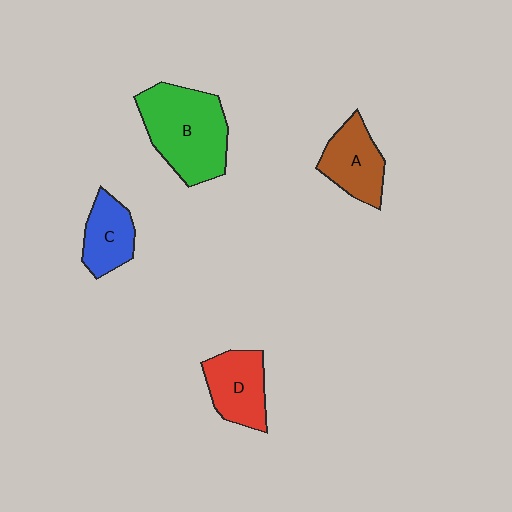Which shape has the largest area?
Shape B (green).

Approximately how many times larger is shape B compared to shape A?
Approximately 1.7 times.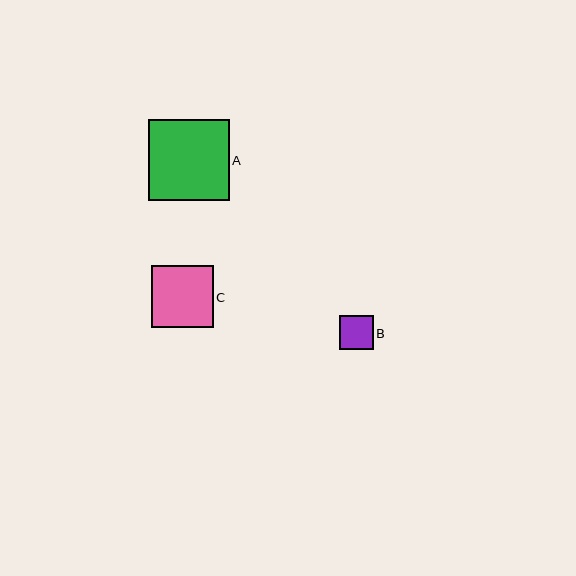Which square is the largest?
Square A is the largest with a size of approximately 81 pixels.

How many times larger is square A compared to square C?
Square A is approximately 1.3 times the size of square C.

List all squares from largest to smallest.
From largest to smallest: A, C, B.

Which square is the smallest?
Square B is the smallest with a size of approximately 34 pixels.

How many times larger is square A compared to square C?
Square A is approximately 1.3 times the size of square C.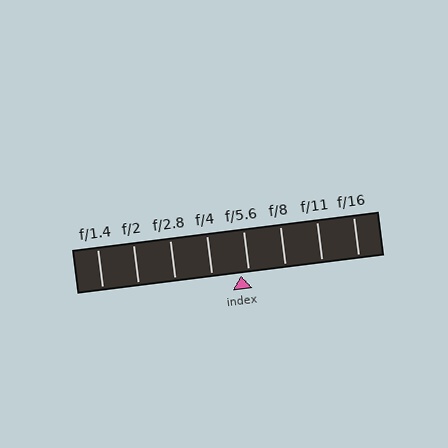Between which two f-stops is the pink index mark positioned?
The index mark is between f/4 and f/5.6.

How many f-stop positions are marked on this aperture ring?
There are 8 f-stop positions marked.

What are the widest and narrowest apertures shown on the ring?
The widest aperture shown is f/1.4 and the narrowest is f/16.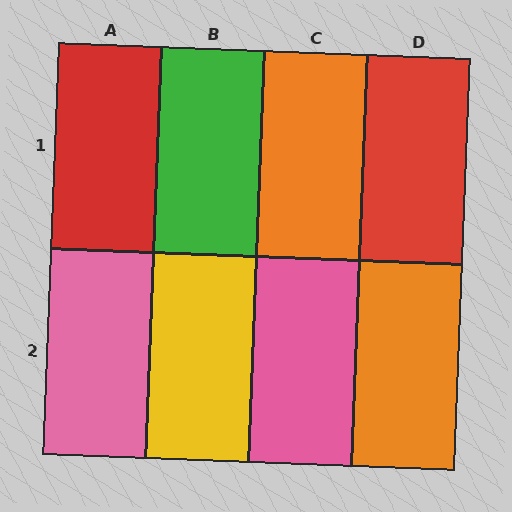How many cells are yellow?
1 cell is yellow.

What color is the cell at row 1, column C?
Orange.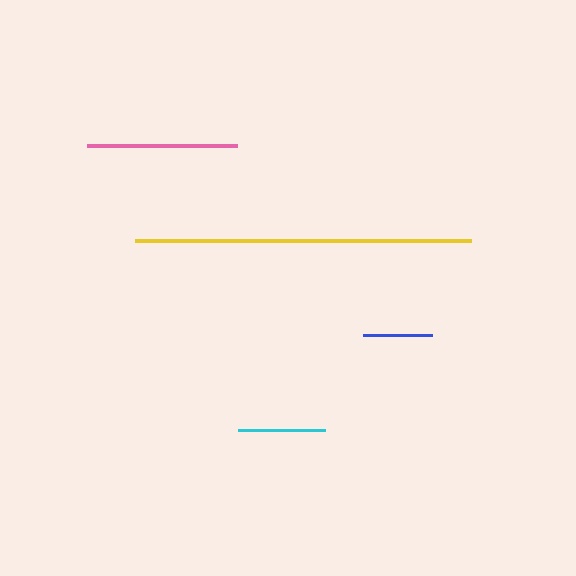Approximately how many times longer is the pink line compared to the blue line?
The pink line is approximately 2.1 times the length of the blue line.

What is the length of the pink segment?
The pink segment is approximately 150 pixels long.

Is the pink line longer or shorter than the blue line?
The pink line is longer than the blue line.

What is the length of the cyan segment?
The cyan segment is approximately 87 pixels long.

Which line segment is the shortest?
The blue line is the shortest at approximately 70 pixels.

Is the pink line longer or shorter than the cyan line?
The pink line is longer than the cyan line.